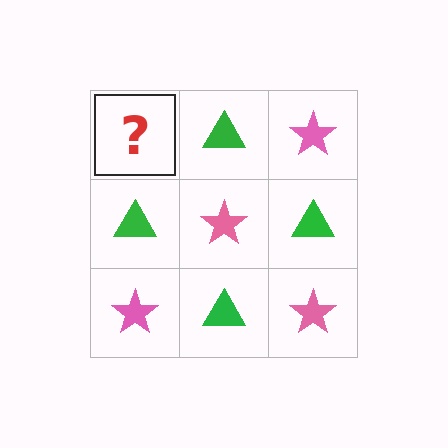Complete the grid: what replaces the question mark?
The question mark should be replaced with a pink star.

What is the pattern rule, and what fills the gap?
The rule is that it alternates pink star and green triangle in a checkerboard pattern. The gap should be filled with a pink star.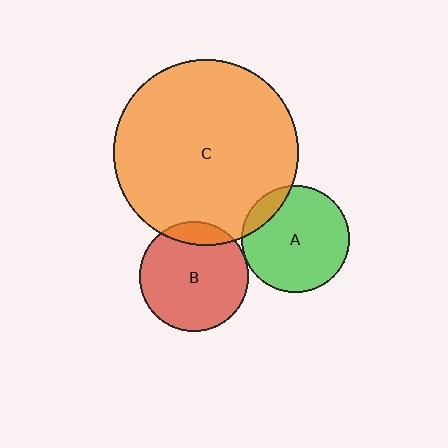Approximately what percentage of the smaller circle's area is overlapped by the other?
Approximately 10%.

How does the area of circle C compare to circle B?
Approximately 2.9 times.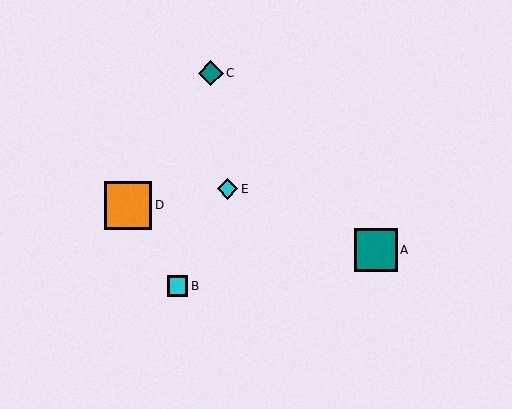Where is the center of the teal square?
The center of the teal square is at (376, 250).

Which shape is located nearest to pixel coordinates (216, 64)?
The teal diamond (labeled C) at (211, 73) is nearest to that location.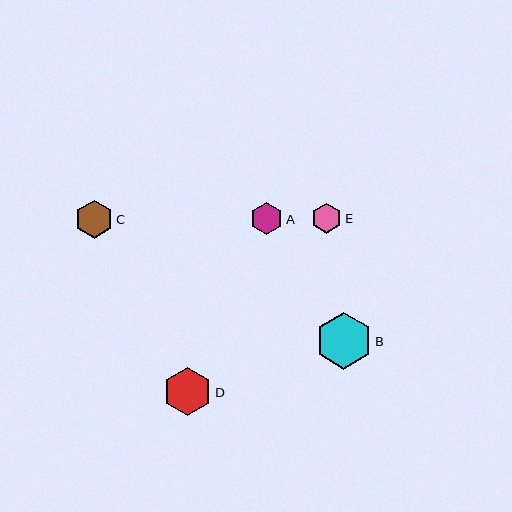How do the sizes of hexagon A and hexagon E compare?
Hexagon A and hexagon E are approximately the same size.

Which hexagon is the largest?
Hexagon B is the largest with a size of approximately 56 pixels.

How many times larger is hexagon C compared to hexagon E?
Hexagon C is approximately 1.3 times the size of hexagon E.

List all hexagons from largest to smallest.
From largest to smallest: B, D, C, A, E.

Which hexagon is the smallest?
Hexagon E is the smallest with a size of approximately 30 pixels.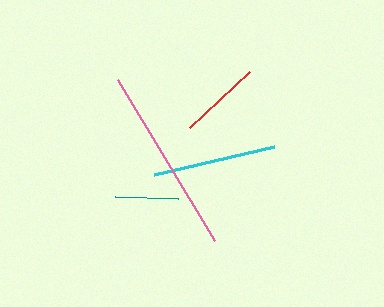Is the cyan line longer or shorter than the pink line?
The pink line is longer than the cyan line.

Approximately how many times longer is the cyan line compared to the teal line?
The cyan line is approximately 2.0 times the length of the teal line.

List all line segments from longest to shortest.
From longest to shortest: pink, cyan, red, teal.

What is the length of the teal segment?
The teal segment is approximately 62 pixels long.